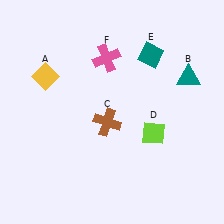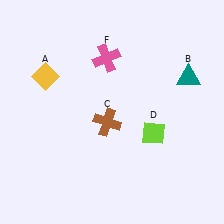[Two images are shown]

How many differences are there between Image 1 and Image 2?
There is 1 difference between the two images.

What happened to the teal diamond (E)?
The teal diamond (E) was removed in Image 2. It was in the top-right area of Image 1.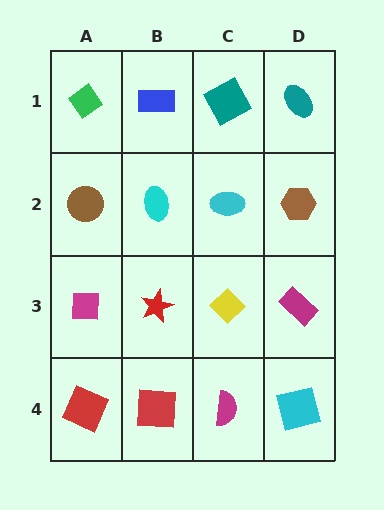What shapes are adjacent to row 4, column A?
A magenta square (row 3, column A), a red square (row 4, column B).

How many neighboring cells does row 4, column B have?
3.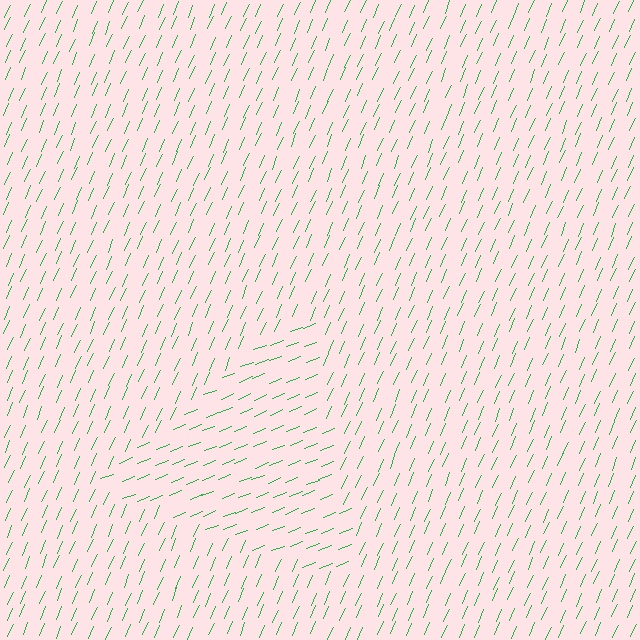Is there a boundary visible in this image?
Yes, there is a texture boundary formed by a change in line orientation.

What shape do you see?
I see a triangle.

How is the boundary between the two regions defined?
The boundary is defined purely by a change in line orientation (approximately 45 degrees difference). All lines are the same color and thickness.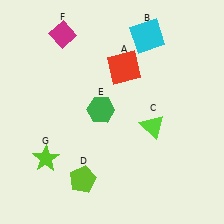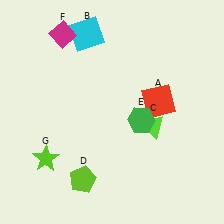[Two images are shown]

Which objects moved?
The objects that moved are: the red square (A), the cyan square (B), the green hexagon (E).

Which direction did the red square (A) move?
The red square (A) moved right.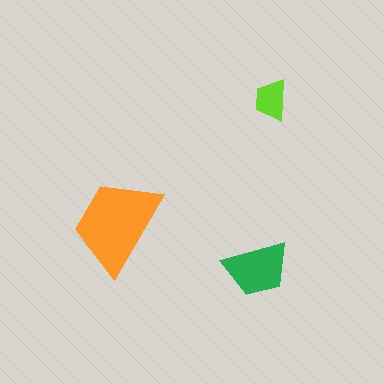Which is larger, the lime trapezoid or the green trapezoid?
The green one.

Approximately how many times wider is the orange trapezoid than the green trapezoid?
About 1.5 times wider.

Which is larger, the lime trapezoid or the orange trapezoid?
The orange one.